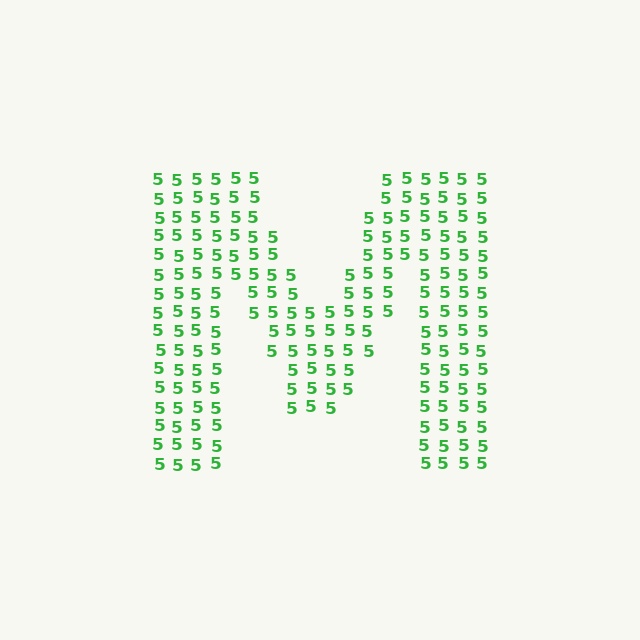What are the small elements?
The small elements are digit 5's.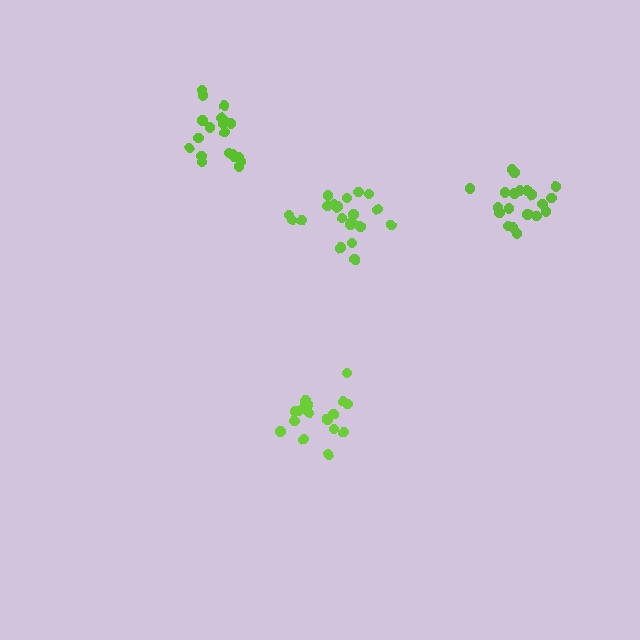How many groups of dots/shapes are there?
There are 4 groups.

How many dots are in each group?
Group 1: 21 dots, Group 2: 20 dots, Group 3: 20 dots, Group 4: 20 dots (81 total).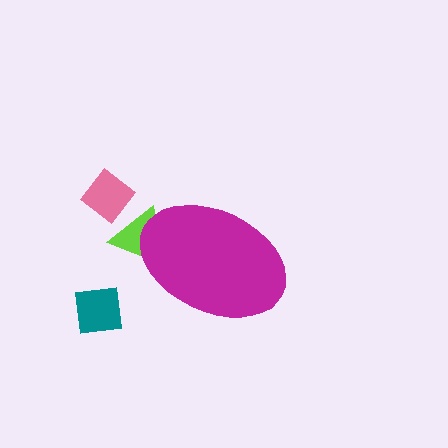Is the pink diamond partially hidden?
No, the pink diamond is fully visible.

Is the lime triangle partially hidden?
Yes, the lime triangle is partially hidden behind the magenta ellipse.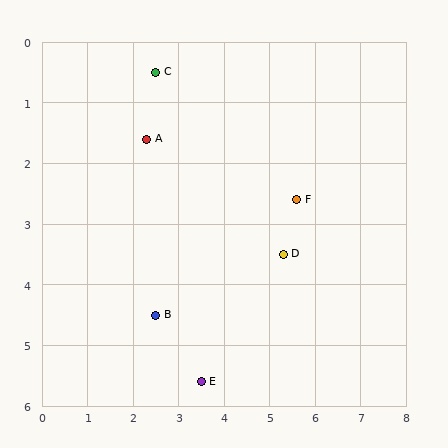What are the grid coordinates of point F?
Point F is at approximately (5.6, 2.6).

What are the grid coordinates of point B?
Point B is at approximately (2.5, 4.5).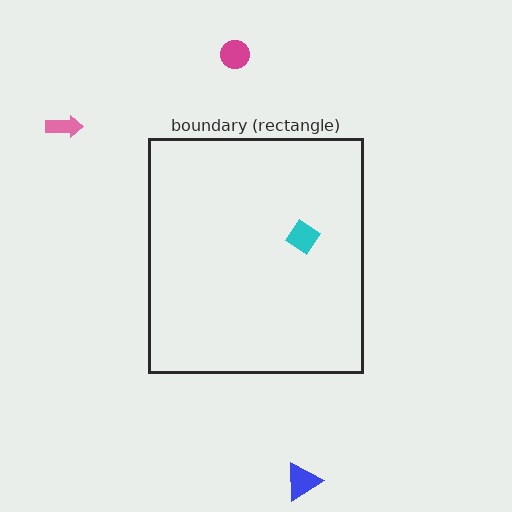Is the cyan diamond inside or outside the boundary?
Inside.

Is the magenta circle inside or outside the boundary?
Outside.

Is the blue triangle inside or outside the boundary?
Outside.